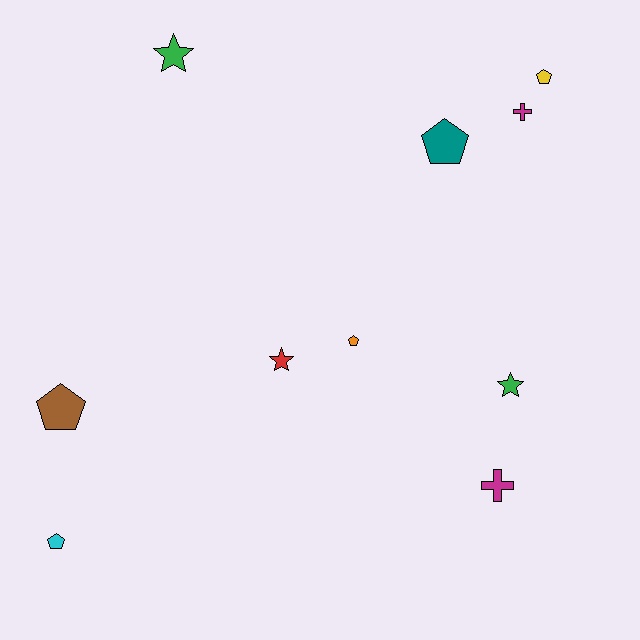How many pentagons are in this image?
There are 5 pentagons.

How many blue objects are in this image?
There are no blue objects.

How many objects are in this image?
There are 10 objects.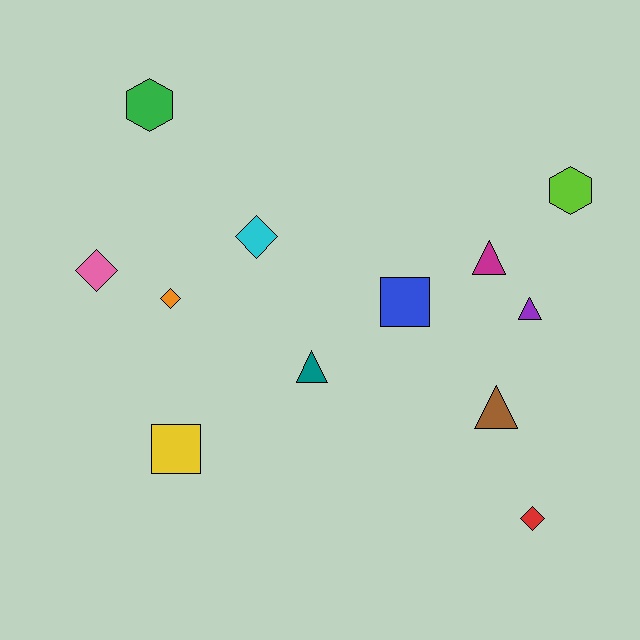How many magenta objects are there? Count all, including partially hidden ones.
There is 1 magenta object.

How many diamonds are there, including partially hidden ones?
There are 4 diamonds.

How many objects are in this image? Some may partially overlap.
There are 12 objects.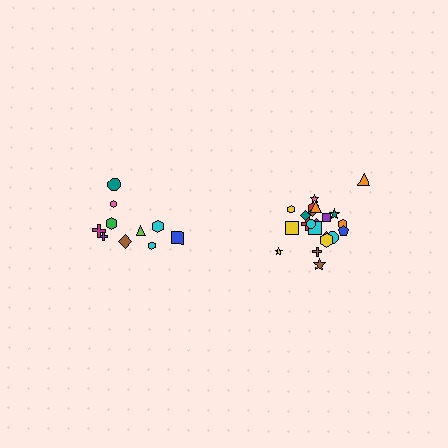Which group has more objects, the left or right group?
The right group.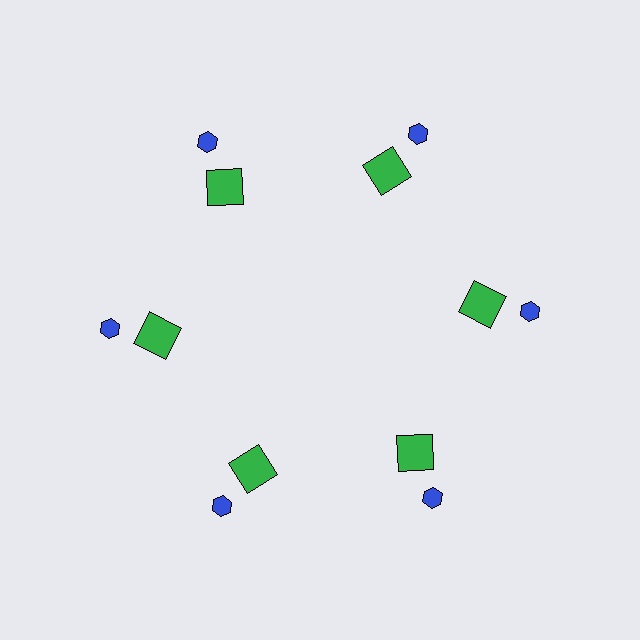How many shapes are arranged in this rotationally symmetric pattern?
There are 12 shapes, arranged in 6 groups of 2.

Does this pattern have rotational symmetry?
Yes, this pattern has 6-fold rotational symmetry. It looks the same after rotating 60 degrees around the center.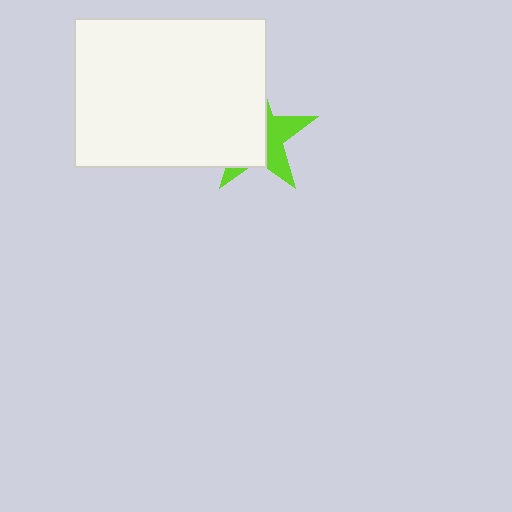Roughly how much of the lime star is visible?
A small part of it is visible (roughly 39%).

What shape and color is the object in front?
The object in front is a white rectangle.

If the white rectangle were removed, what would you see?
You would see the complete lime star.